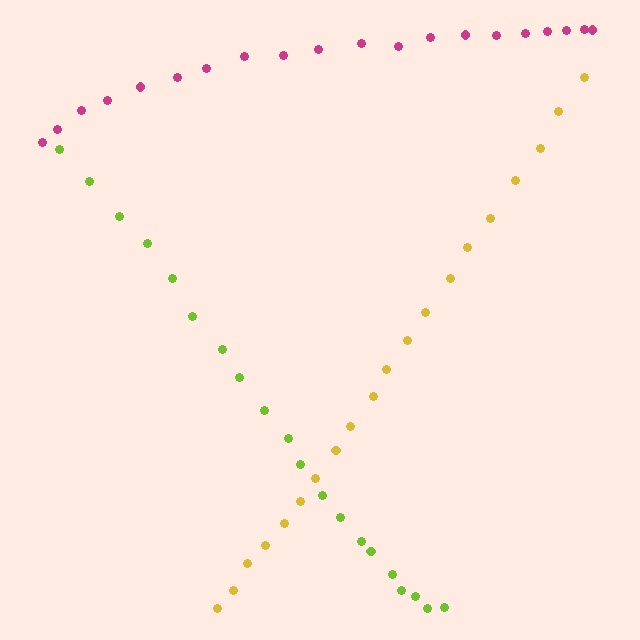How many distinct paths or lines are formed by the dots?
There are 3 distinct paths.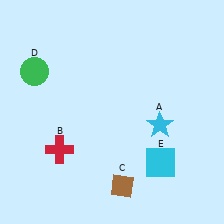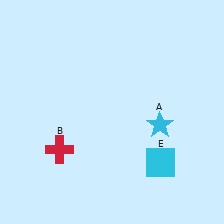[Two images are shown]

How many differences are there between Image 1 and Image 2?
There are 2 differences between the two images.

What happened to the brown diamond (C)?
The brown diamond (C) was removed in Image 2. It was in the bottom-right area of Image 1.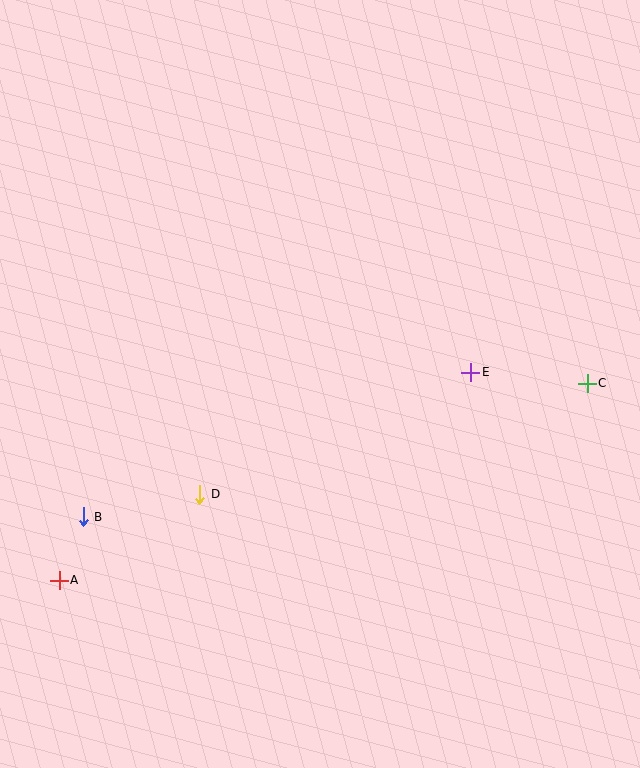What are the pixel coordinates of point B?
Point B is at (83, 517).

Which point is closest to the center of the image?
Point E at (471, 372) is closest to the center.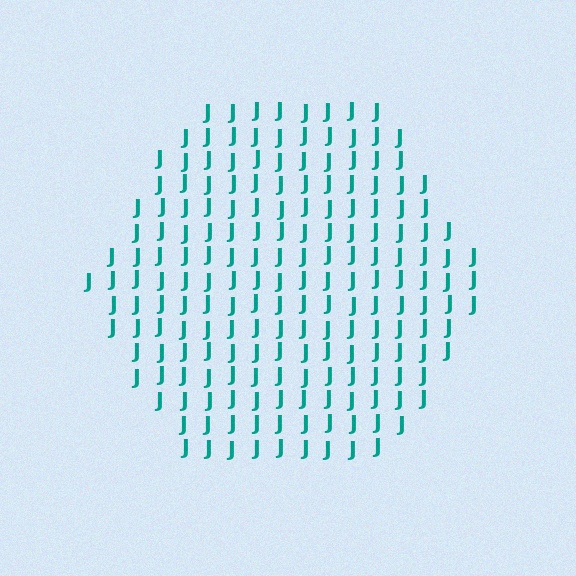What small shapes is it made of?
It is made of small letter J's.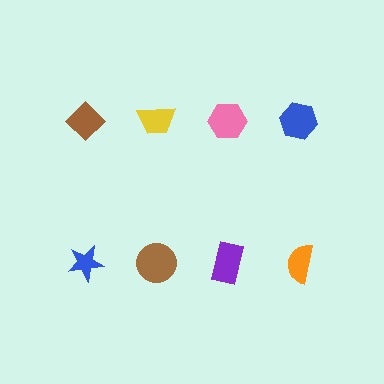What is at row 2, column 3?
A purple rectangle.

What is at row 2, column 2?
A brown circle.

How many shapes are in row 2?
4 shapes.